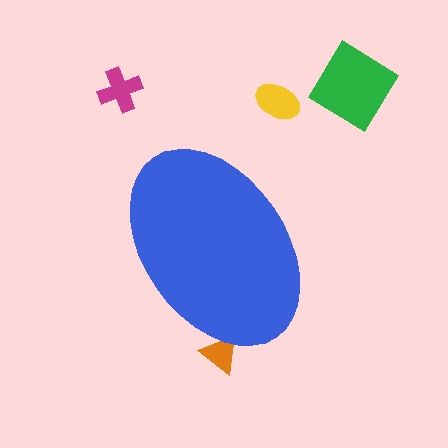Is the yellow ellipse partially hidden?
No, the yellow ellipse is fully visible.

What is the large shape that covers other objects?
A blue ellipse.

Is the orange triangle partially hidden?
Yes, the orange triangle is partially hidden behind the blue ellipse.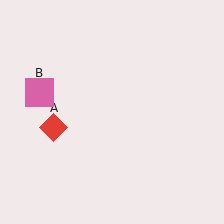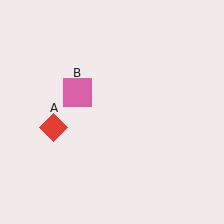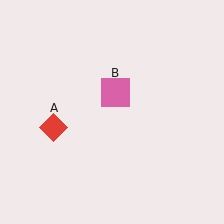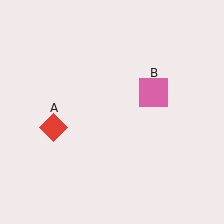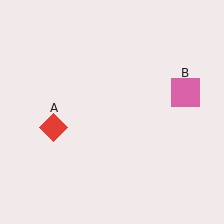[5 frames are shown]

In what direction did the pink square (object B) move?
The pink square (object B) moved right.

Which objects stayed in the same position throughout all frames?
Red diamond (object A) remained stationary.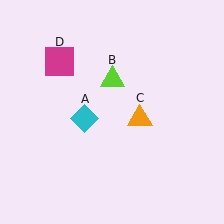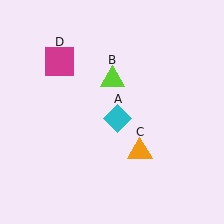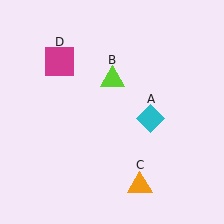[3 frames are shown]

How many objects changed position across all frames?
2 objects changed position: cyan diamond (object A), orange triangle (object C).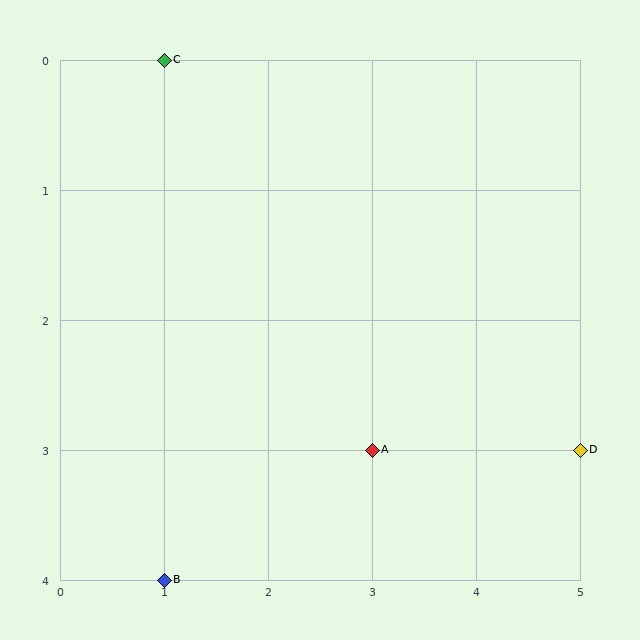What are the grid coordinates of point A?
Point A is at grid coordinates (3, 3).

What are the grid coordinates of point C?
Point C is at grid coordinates (1, 0).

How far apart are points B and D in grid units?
Points B and D are 4 columns and 1 row apart (about 4.1 grid units diagonally).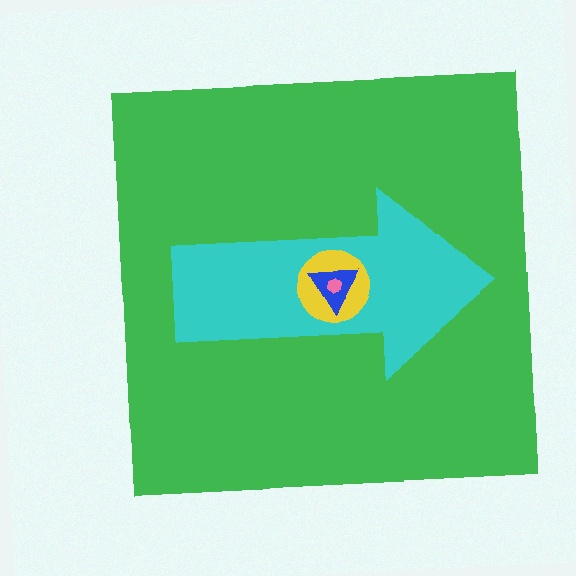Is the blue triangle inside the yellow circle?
Yes.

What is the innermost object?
The pink hexagon.